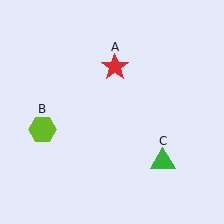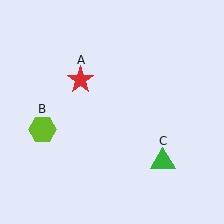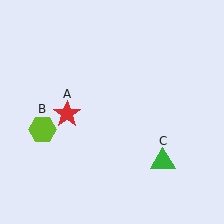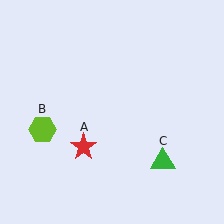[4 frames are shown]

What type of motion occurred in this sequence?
The red star (object A) rotated counterclockwise around the center of the scene.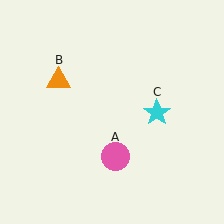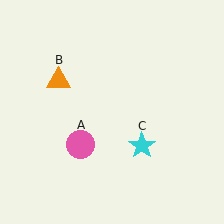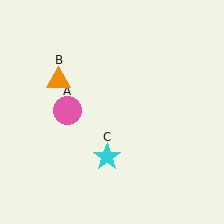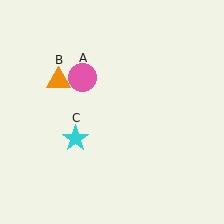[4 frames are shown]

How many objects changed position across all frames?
2 objects changed position: pink circle (object A), cyan star (object C).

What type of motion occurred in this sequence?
The pink circle (object A), cyan star (object C) rotated clockwise around the center of the scene.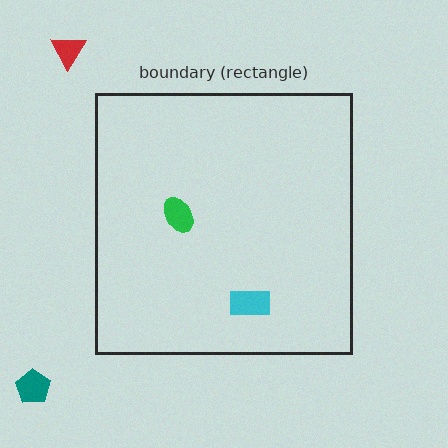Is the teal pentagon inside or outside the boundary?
Outside.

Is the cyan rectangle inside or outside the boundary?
Inside.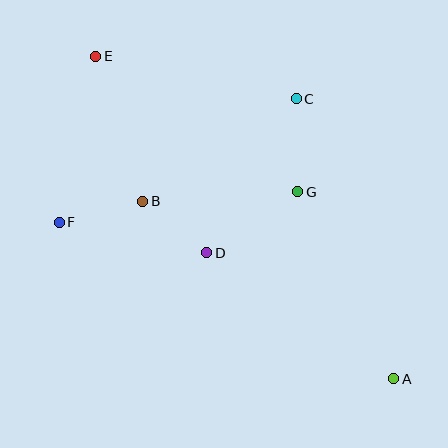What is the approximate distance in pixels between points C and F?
The distance between C and F is approximately 267 pixels.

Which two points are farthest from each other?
Points A and E are farthest from each other.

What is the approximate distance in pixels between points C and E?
The distance between C and E is approximately 205 pixels.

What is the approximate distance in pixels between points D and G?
The distance between D and G is approximately 109 pixels.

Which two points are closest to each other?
Points B and D are closest to each other.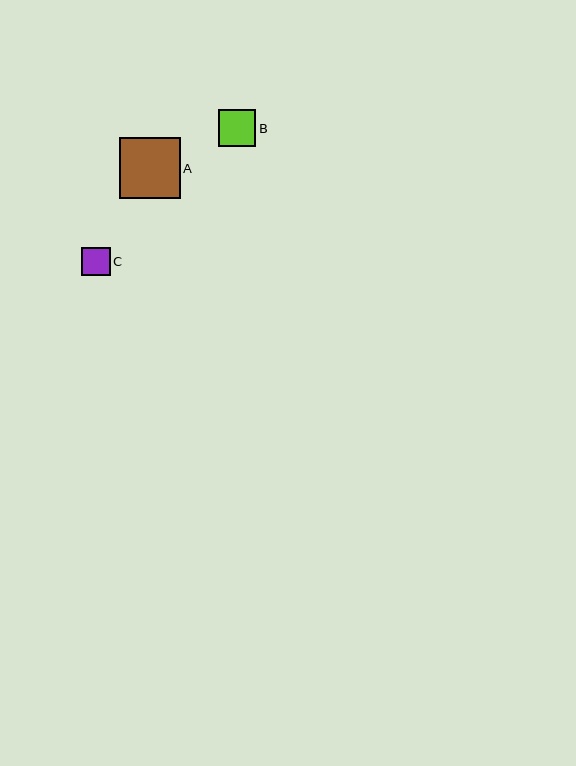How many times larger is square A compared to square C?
Square A is approximately 2.1 times the size of square C.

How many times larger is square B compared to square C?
Square B is approximately 1.3 times the size of square C.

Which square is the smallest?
Square C is the smallest with a size of approximately 29 pixels.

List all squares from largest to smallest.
From largest to smallest: A, B, C.